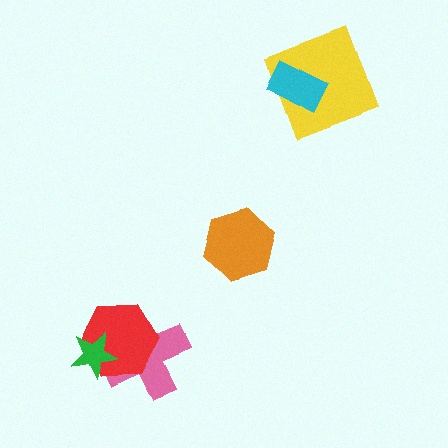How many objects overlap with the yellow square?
1 object overlaps with the yellow square.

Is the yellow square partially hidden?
Yes, it is partially covered by another shape.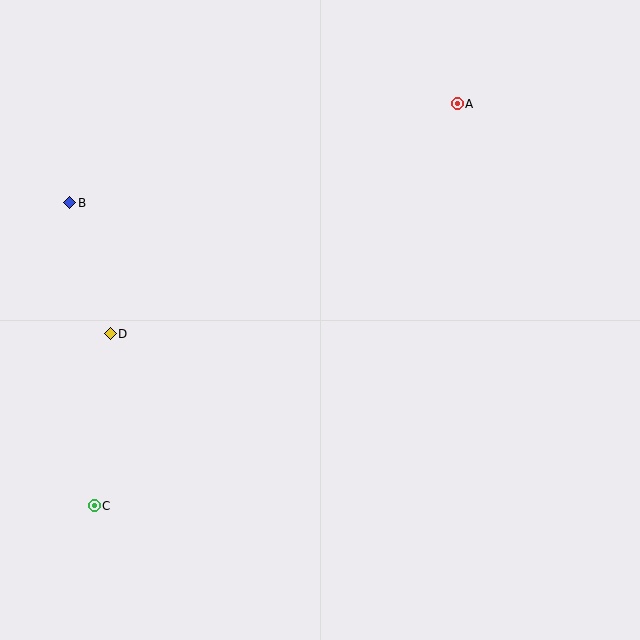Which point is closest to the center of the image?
Point D at (110, 334) is closest to the center.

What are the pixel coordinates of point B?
Point B is at (70, 203).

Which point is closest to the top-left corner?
Point B is closest to the top-left corner.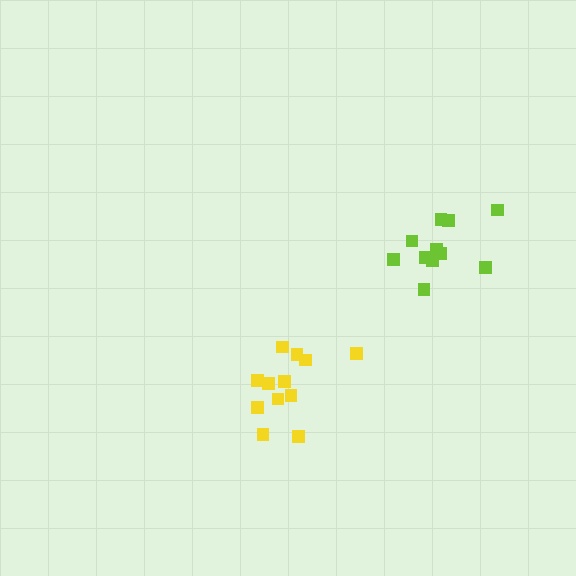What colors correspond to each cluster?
The clusters are colored: yellow, lime.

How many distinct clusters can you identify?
There are 2 distinct clusters.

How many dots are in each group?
Group 1: 12 dots, Group 2: 11 dots (23 total).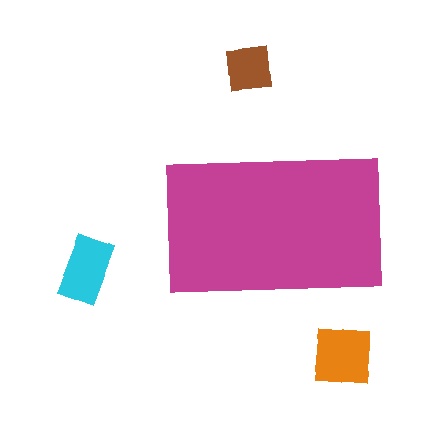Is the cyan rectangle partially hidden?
No, the cyan rectangle is fully visible.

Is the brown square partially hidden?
No, the brown square is fully visible.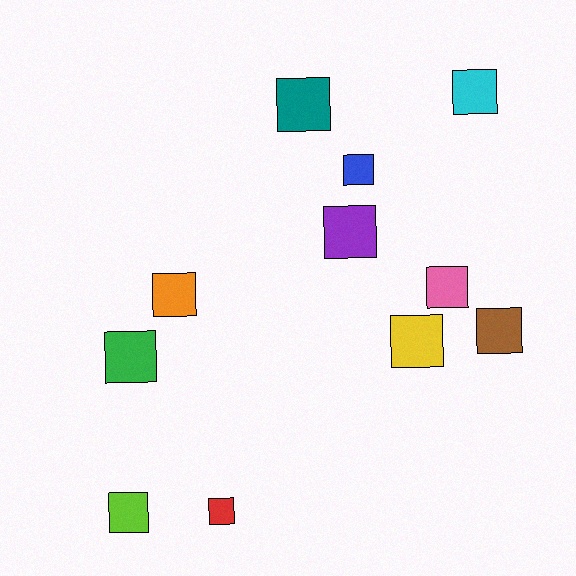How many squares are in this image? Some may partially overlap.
There are 11 squares.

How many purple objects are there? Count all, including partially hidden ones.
There is 1 purple object.